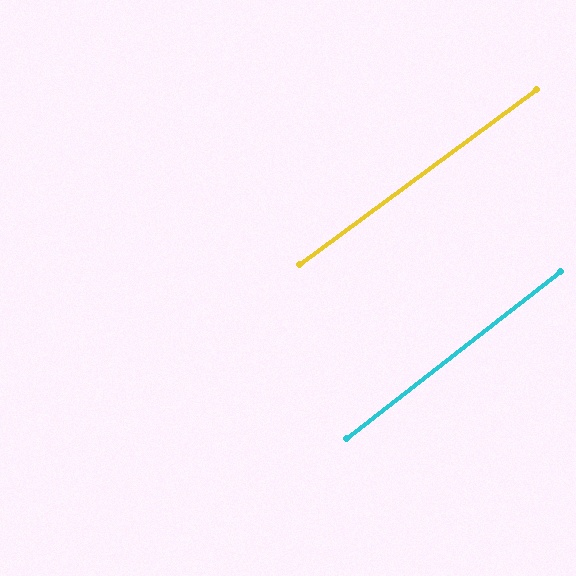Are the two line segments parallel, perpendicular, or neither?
Parallel — their directions differ by only 1.6°.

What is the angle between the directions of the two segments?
Approximately 2 degrees.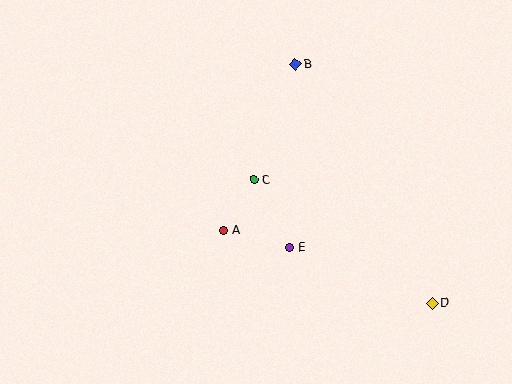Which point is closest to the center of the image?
Point C at (254, 180) is closest to the center.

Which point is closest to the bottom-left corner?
Point A is closest to the bottom-left corner.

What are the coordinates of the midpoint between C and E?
The midpoint between C and E is at (272, 214).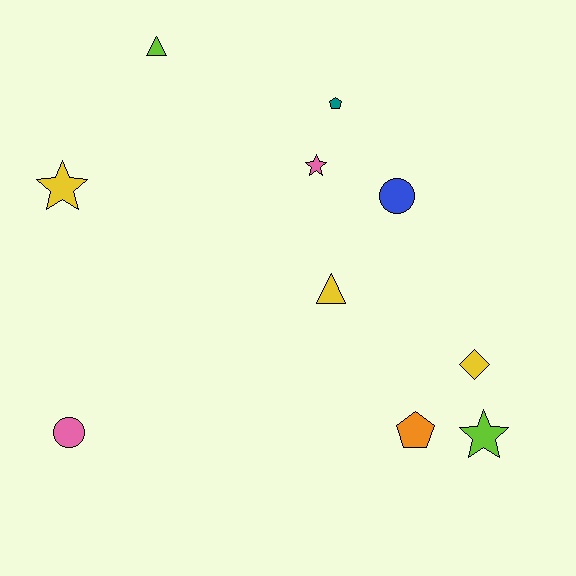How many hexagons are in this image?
There are no hexagons.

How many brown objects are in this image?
There are no brown objects.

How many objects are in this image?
There are 10 objects.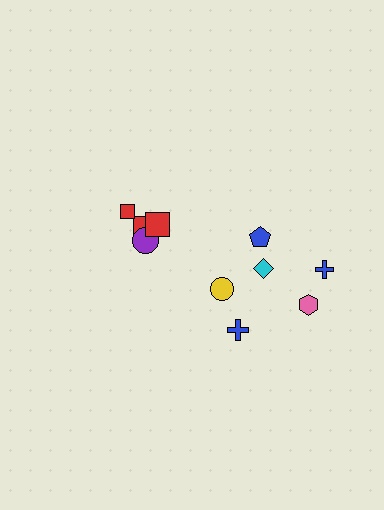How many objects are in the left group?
There are 4 objects.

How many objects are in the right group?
There are 6 objects.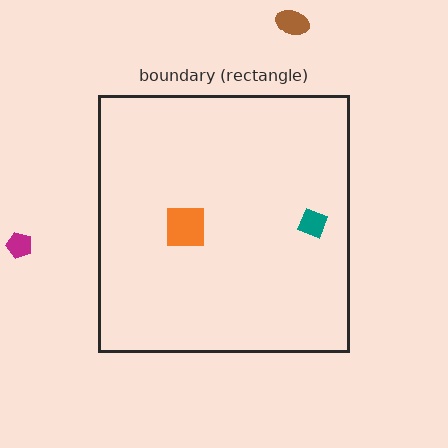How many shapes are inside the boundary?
2 inside, 2 outside.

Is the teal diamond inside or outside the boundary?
Inside.